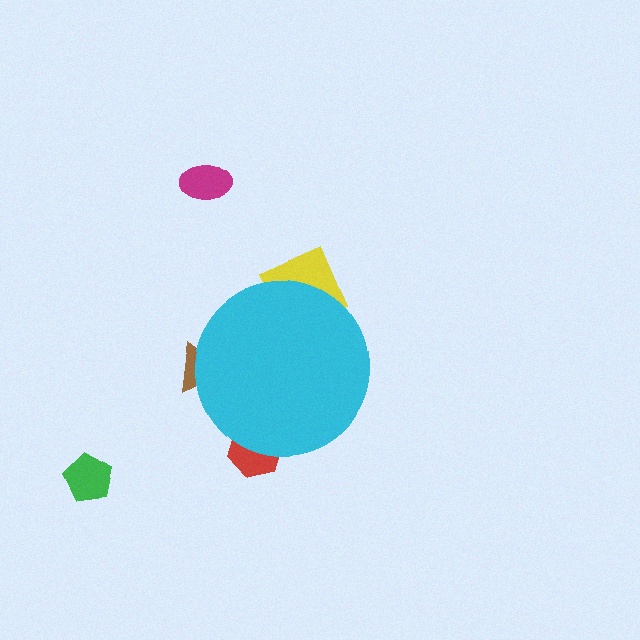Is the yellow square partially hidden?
Yes, the yellow square is partially hidden behind the cyan circle.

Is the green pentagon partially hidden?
No, the green pentagon is fully visible.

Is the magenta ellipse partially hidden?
No, the magenta ellipse is fully visible.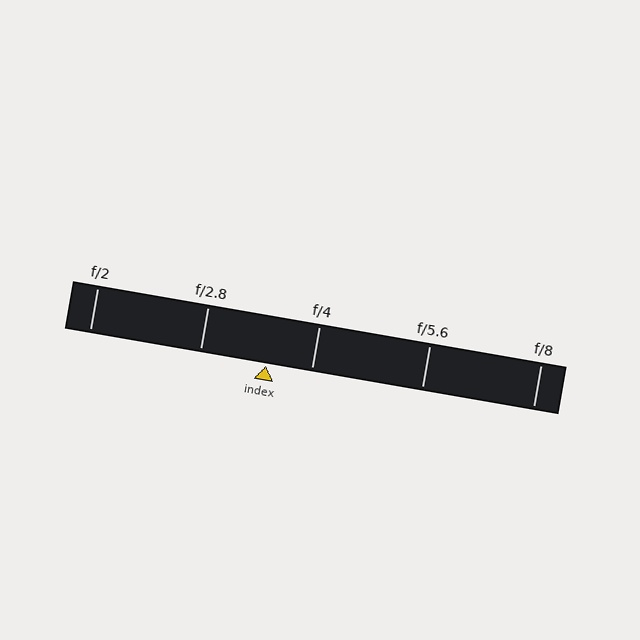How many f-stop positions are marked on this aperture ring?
There are 5 f-stop positions marked.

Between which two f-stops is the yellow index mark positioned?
The index mark is between f/2.8 and f/4.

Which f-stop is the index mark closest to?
The index mark is closest to f/4.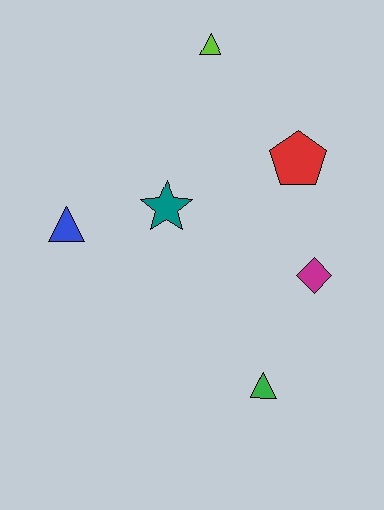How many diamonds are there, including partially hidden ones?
There is 1 diamond.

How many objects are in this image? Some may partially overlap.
There are 6 objects.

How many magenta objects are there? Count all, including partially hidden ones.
There is 1 magenta object.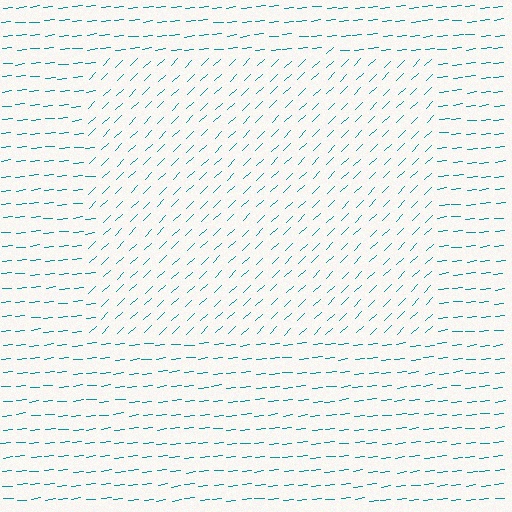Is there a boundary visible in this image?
Yes, there is a texture boundary formed by a change in line orientation.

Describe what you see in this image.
The image is filled with small teal line segments. A rectangle region in the image has lines oriented differently from the surrounding lines, creating a visible texture boundary.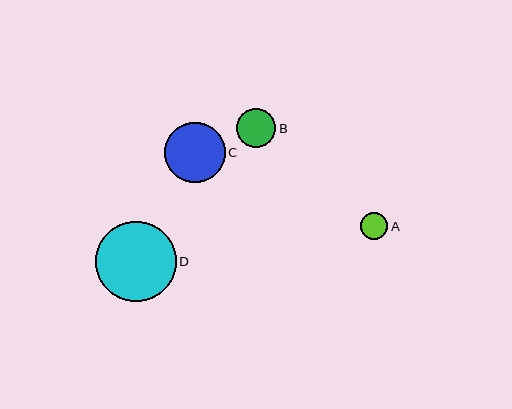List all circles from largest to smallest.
From largest to smallest: D, C, B, A.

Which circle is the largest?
Circle D is the largest with a size of approximately 81 pixels.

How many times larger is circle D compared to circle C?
Circle D is approximately 1.3 times the size of circle C.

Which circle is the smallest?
Circle A is the smallest with a size of approximately 27 pixels.